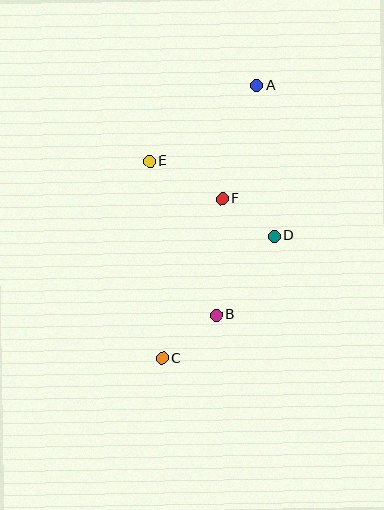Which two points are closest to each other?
Points D and F are closest to each other.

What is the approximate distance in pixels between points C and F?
The distance between C and F is approximately 171 pixels.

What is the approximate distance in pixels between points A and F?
The distance between A and F is approximately 119 pixels.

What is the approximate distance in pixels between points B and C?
The distance between B and C is approximately 70 pixels.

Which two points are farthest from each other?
Points A and C are farthest from each other.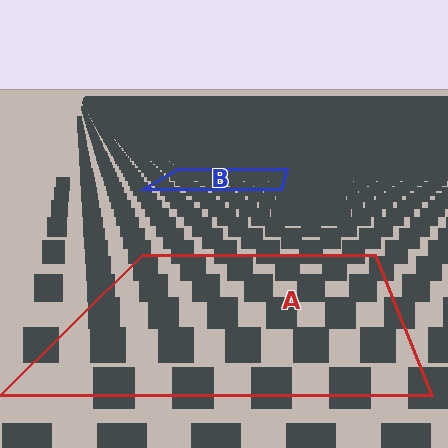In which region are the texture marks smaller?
The texture marks are smaller in region B, because it is farther away.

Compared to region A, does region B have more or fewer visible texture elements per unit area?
Region B has more texture elements per unit area — they are packed more densely because it is farther away.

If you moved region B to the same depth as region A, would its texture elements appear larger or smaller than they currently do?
They would appear larger. At a closer depth, the same texture elements are projected at a bigger on-screen size.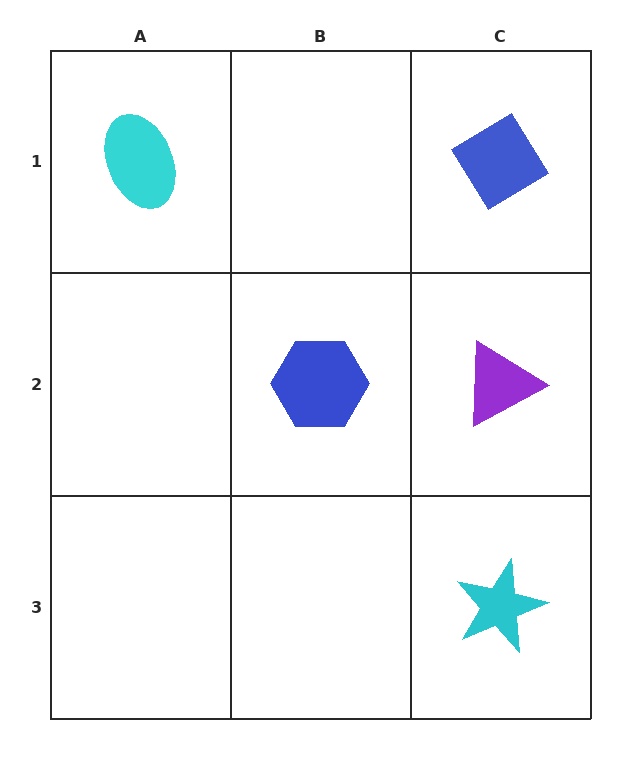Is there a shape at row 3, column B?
No, that cell is empty.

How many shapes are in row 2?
2 shapes.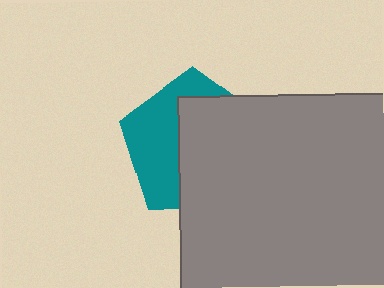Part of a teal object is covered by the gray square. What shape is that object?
It is a pentagon.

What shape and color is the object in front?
The object in front is a gray square.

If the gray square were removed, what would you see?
You would see the complete teal pentagon.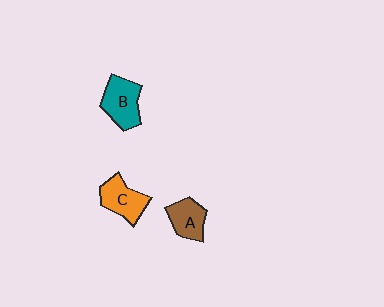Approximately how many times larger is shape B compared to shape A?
Approximately 1.3 times.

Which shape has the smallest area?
Shape A (brown).